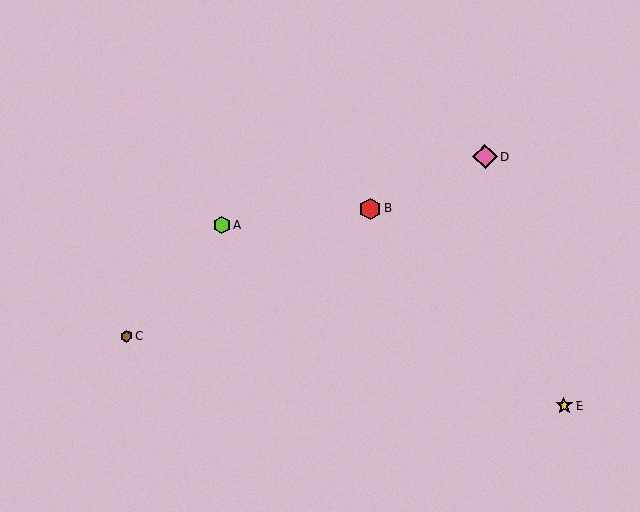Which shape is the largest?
The pink diamond (labeled D) is the largest.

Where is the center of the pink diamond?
The center of the pink diamond is at (485, 157).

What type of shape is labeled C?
Shape C is a brown hexagon.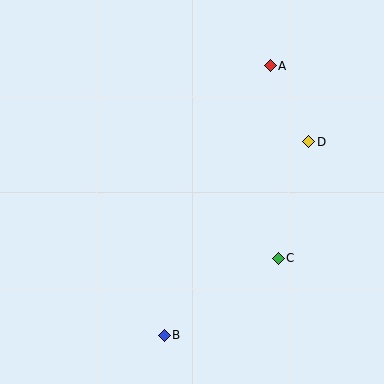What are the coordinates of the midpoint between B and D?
The midpoint between B and D is at (237, 238).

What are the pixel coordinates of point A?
Point A is at (270, 66).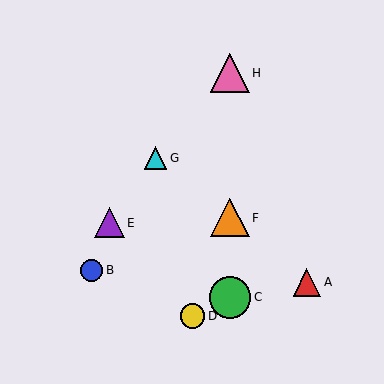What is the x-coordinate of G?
Object G is at x≈156.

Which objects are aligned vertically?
Objects C, F, H are aligned vertically.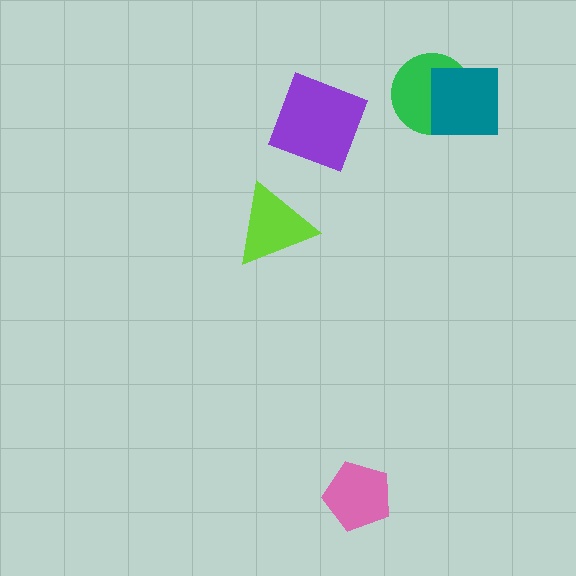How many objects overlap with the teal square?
1 object overlaps with the teal square.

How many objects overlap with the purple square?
0 objects overlap with the purple square.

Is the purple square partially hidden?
No, no other shape covers it.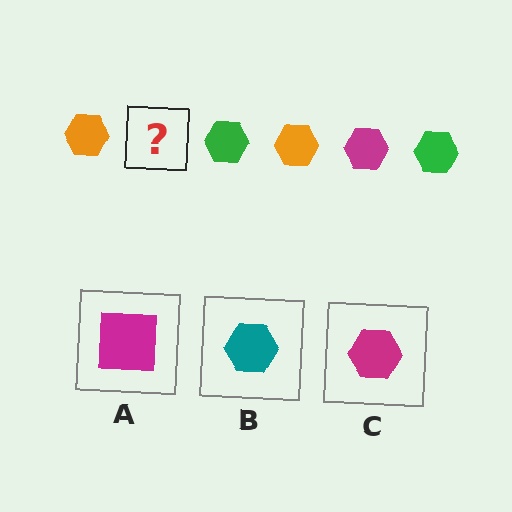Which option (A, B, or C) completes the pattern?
C.